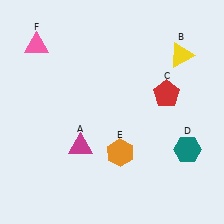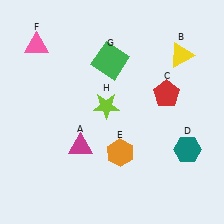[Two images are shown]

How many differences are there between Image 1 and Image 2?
There are 2 differences between the two images.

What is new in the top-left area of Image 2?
A lime star (H) was added in the top-left area of Image 2.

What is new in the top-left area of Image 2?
A green square (G) was added in the top-left area of Image 2.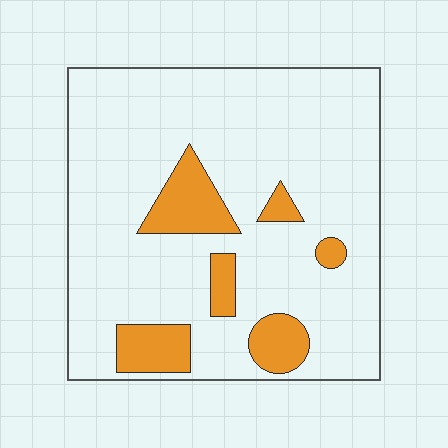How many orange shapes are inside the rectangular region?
6.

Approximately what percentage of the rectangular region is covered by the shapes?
Approximately 15%.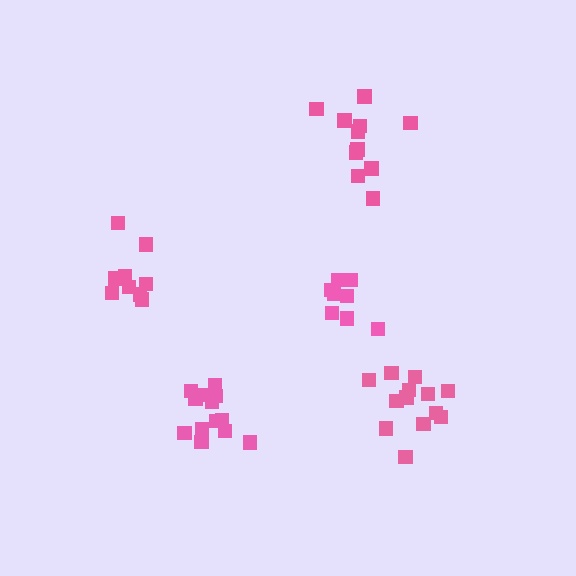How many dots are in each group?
Group 1: 9 dots, Group 2: 14 dots, Group 3: 8 dots, Group 4: 11 dots, Group 5: 13 dots (55 total).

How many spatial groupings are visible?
There are 5 spatial groupings.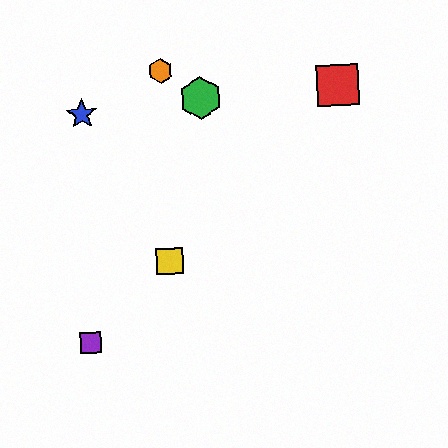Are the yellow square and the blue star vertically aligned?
No, the yellow square is at x≈170 and the blue star is at x≈82.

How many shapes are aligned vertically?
2 shapes (the yellow square, the orange hexagon) are aligned vertically.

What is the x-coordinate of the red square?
The red square is at x≈337.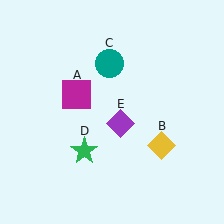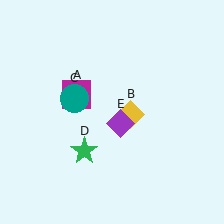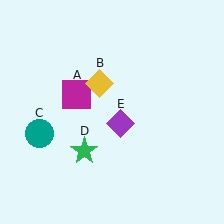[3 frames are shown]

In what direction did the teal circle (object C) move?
The teal circle (object C) moved down and to the left.